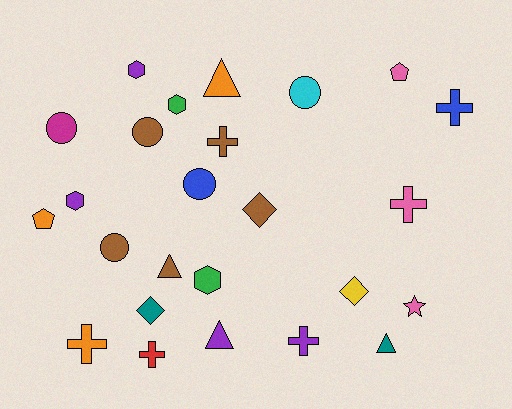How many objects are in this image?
There are 25 objects.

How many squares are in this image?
There are no squares.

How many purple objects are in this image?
There are 4 purple objects.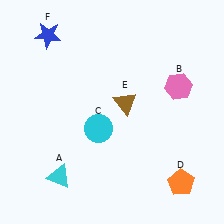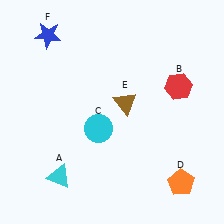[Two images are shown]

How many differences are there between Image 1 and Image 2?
There is 1 difference between the two images.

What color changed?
The hexagon (B) changed from pink in Image 1 to red in Image 2.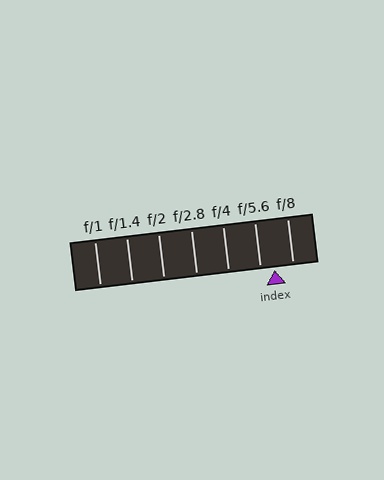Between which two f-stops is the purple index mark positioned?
The index mark is between f/5.6 and f/8.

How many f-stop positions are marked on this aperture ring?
There are 7 f-stop positions marked.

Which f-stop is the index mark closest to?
The index mark is closest to f/5.6.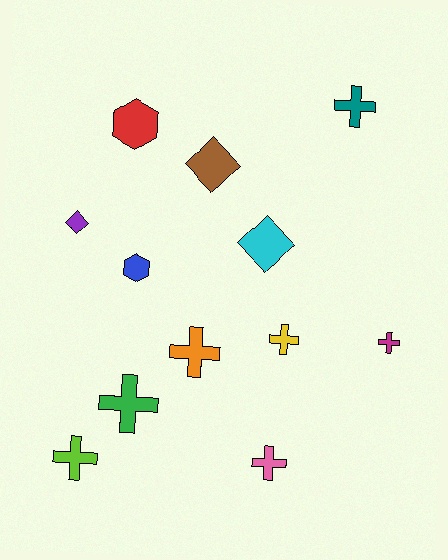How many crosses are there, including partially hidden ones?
There are 7 crosses.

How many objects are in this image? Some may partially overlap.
There are 12 objects.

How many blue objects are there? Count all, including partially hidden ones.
There is 1 blue object.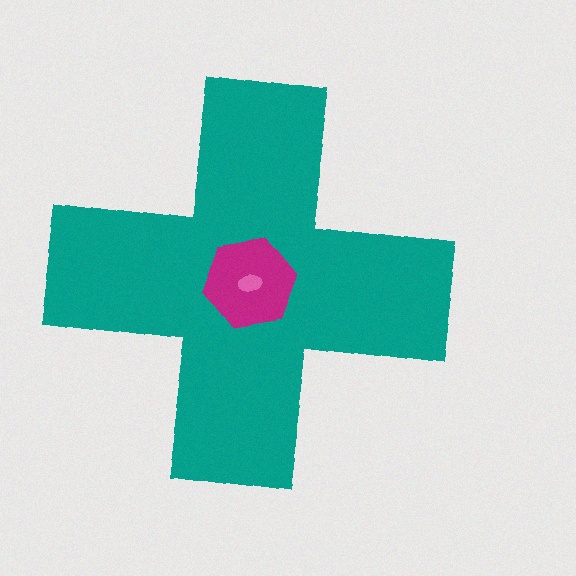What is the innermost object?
The pink ellipse.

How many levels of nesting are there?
3.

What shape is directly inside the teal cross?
The magenta hexagon.